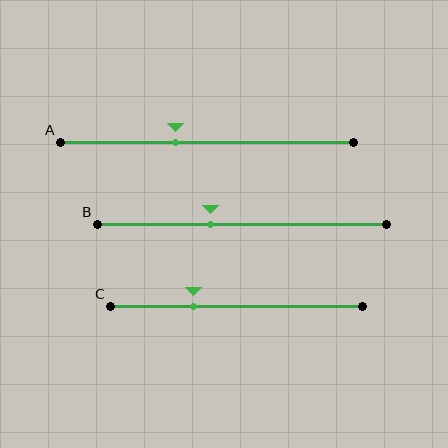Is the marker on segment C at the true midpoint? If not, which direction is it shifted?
No, the marker on segment C is shifted to the left by about 17% of the segment length.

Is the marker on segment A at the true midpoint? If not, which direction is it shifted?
No, the marker on segment A is shifted to the left by about 11% of the segment length.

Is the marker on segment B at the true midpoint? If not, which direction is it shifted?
No, the marker on segment B is shifted to the left by about 11% of the segment length.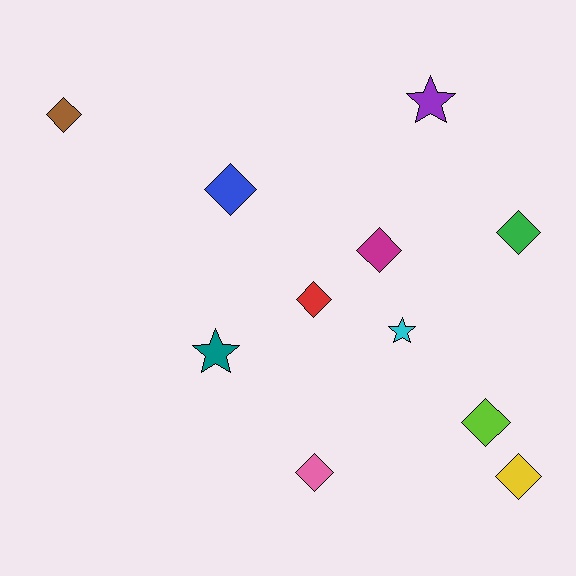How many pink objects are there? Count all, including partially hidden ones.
There is 1 pink object.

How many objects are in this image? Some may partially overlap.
There are 11 objects.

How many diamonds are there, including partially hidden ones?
There are 8 diamonds.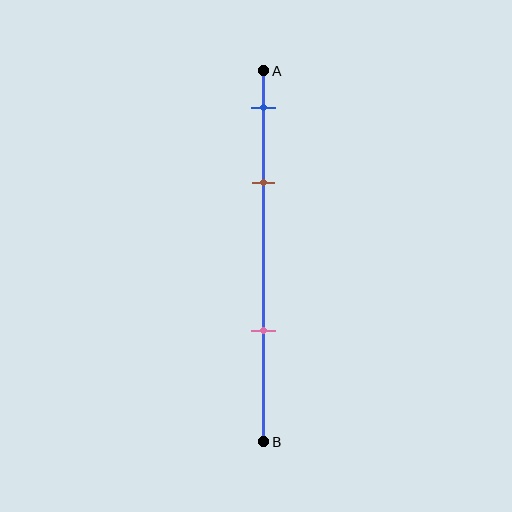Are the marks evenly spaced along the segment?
No, the marks are not evenly spaced.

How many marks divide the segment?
There are 3 marks dividing the segment.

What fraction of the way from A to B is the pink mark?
The pink mark is approximately 70% (0.7) of the way from A to B.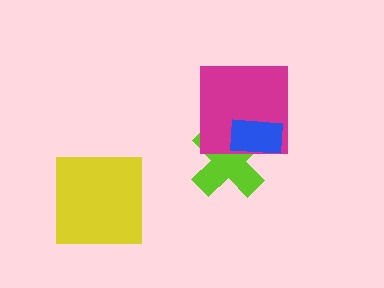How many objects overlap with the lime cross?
2 objects overlap with the lime cross.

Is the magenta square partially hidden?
Yes, it is partially covered by another shape.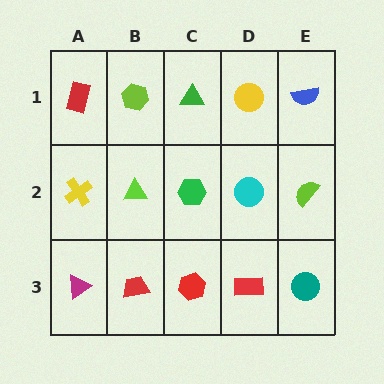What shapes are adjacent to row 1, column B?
A lime triangle (row 2, column B), a red rectangle (row 1, column A), a green triangle (row 1, column C).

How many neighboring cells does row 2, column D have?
4.